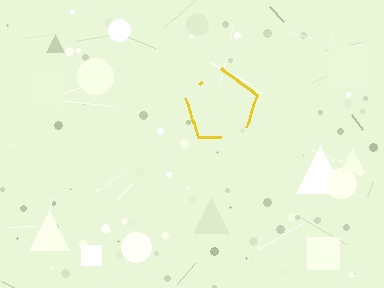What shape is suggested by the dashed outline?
The dashed outline suggests a pentagon.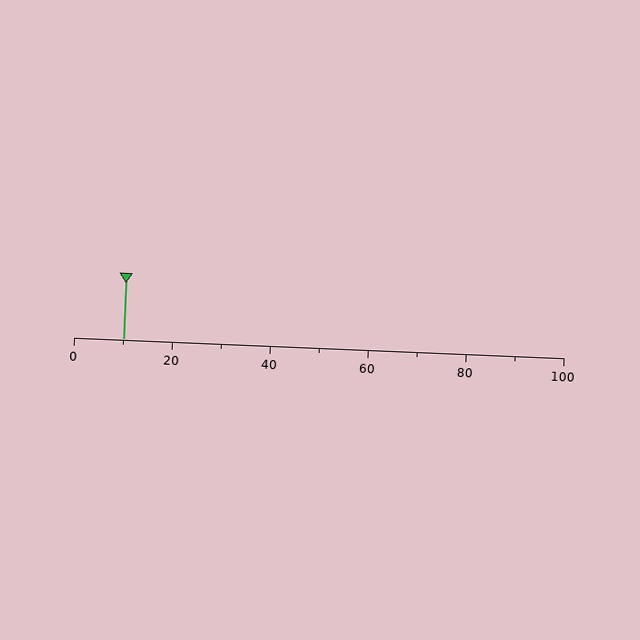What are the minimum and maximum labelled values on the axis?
The axis runs from 0 to 100.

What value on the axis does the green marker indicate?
The marker indicates approximately 10.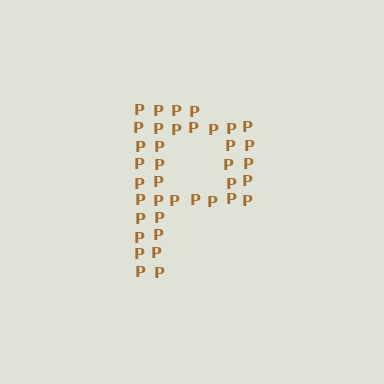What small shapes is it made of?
It is made of small letter P's.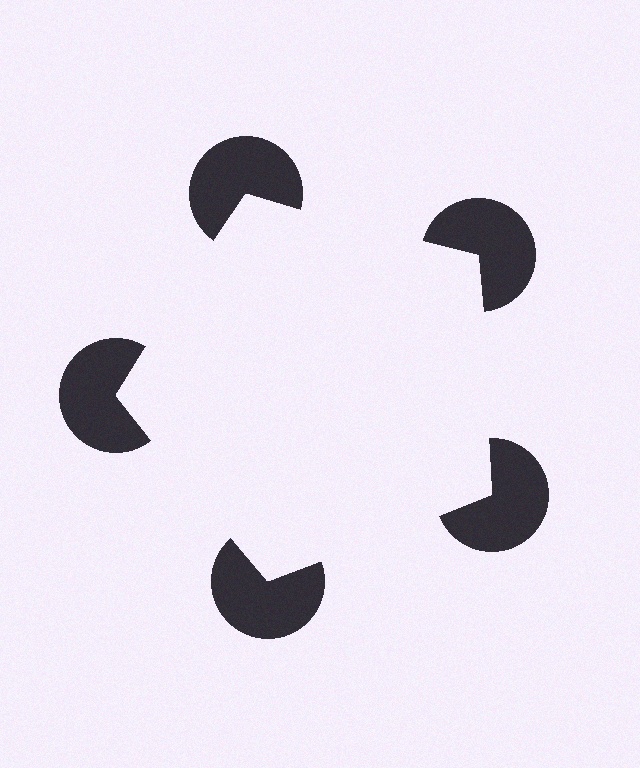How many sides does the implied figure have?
5 sides.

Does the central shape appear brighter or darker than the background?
It typically appears slightly brighter than the background, even though no actual brightness change is drawn.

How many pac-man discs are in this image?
There are 5 — one at each vertex of the illusory pentagon.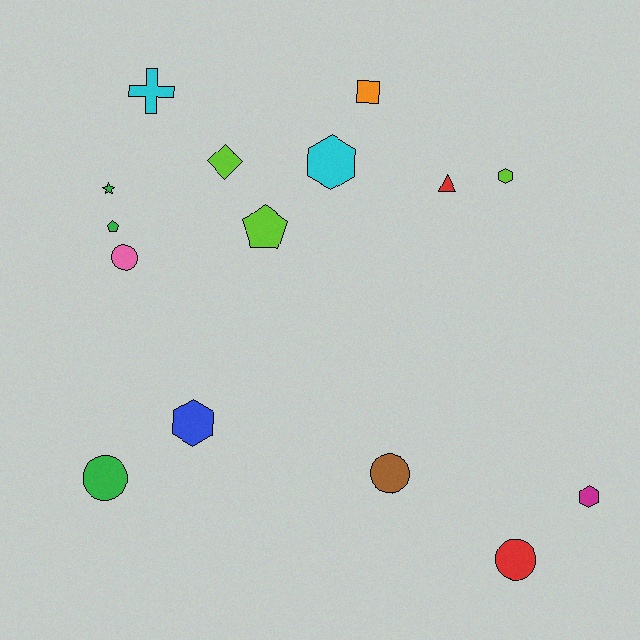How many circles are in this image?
There are 4 circles.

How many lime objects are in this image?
There are 3 lime objects.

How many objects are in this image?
There are 15 objects.